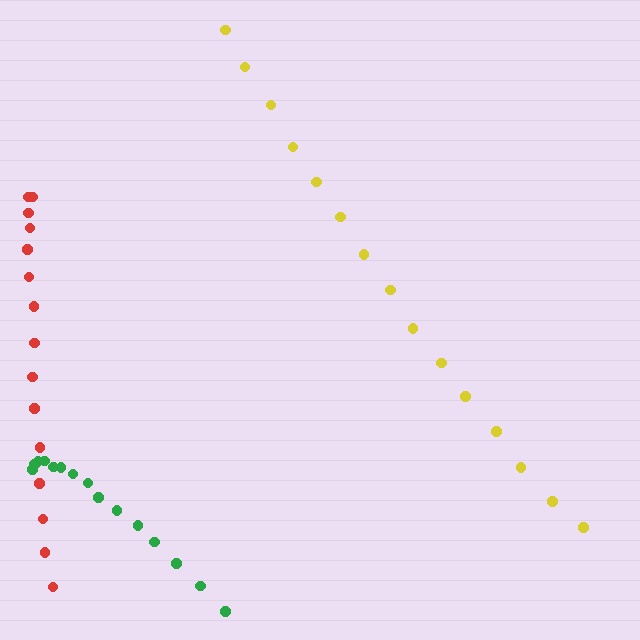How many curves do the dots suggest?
There are 3 distinct paths.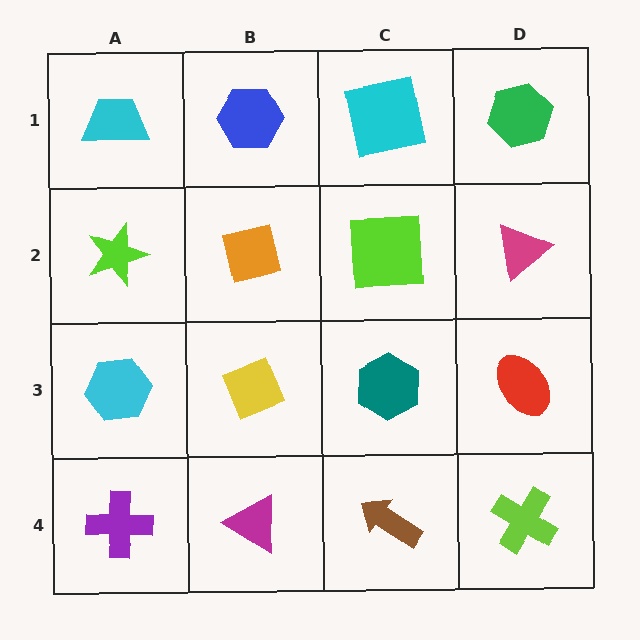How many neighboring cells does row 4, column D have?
2.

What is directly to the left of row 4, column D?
A brown arrow.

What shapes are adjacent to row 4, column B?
A yellow diamond (row 3, column B), a purple cross (row 4, column A), a brown arrow (row 4, column C).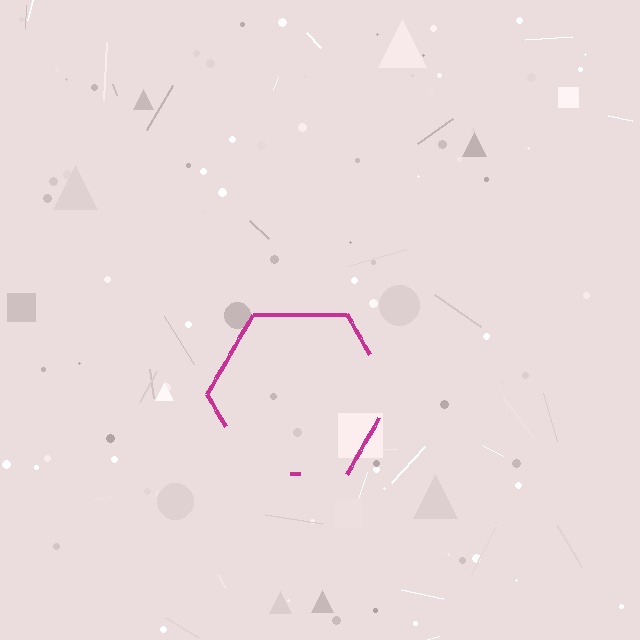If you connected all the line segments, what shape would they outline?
They would outline a hexagon.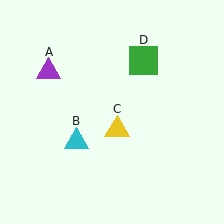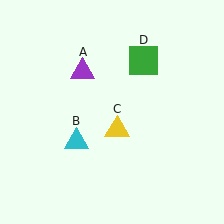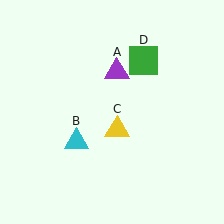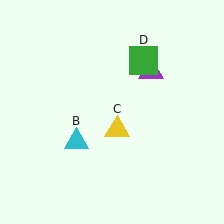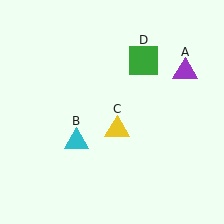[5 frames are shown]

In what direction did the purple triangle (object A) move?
The purple triangle (object A) moved right.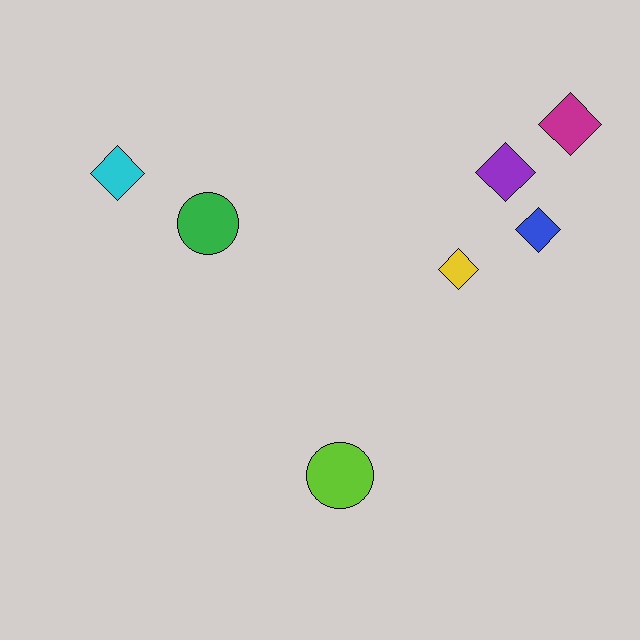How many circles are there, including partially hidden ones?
There are 2 circles.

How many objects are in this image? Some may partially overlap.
There are 7 objects.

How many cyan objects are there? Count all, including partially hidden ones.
There is 1 cyan object.